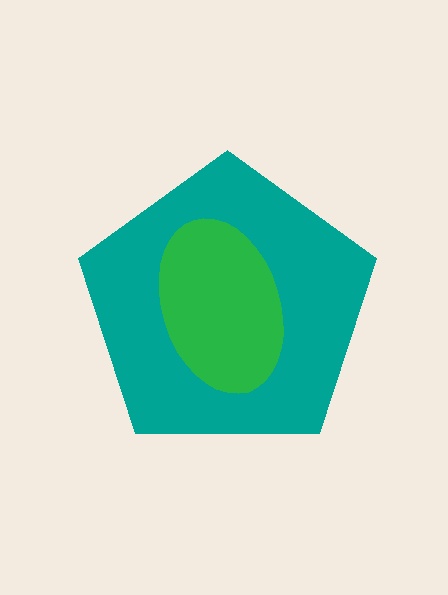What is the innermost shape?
The green ellipse.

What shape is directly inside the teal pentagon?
The green ellipse.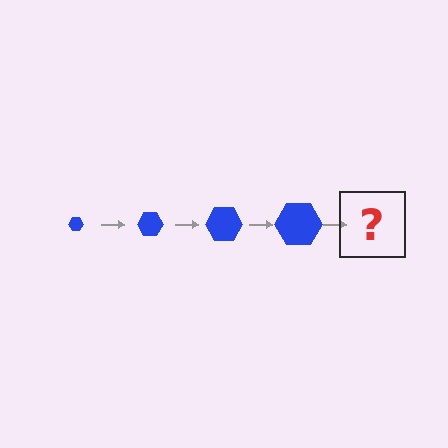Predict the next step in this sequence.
The next step is a blue hexagon, larger than the previous one.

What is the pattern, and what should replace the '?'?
The pattern is that the hexagon gets progressively larger each step. The '?' should be a blue hexagon, larger than the previous one.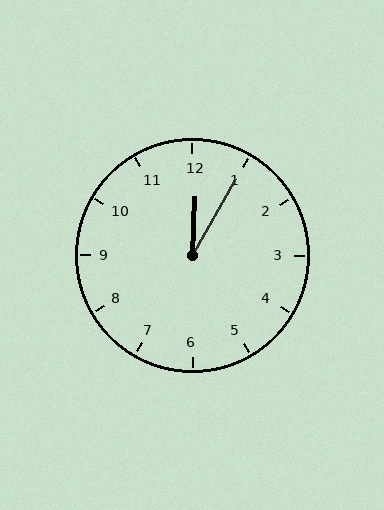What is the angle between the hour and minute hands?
Approximately 28 degrees.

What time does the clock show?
12:05.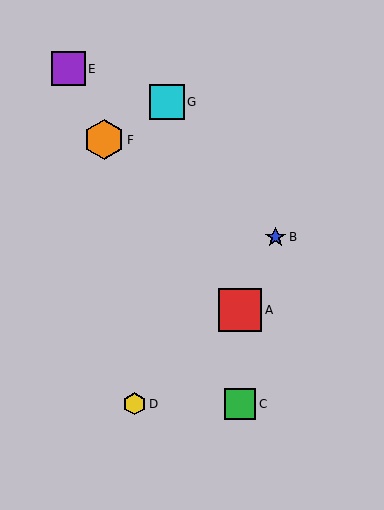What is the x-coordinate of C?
Object C is at x≈240.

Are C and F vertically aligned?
No, C is at x≈240 and F is at x≈104.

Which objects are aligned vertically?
Objects A, C are aligned vertically.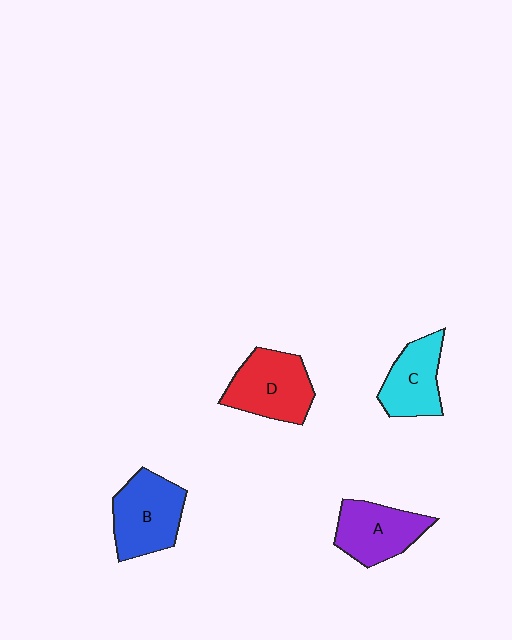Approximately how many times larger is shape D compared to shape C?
Approximately 1.3 times.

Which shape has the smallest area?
Shape C (cyan).